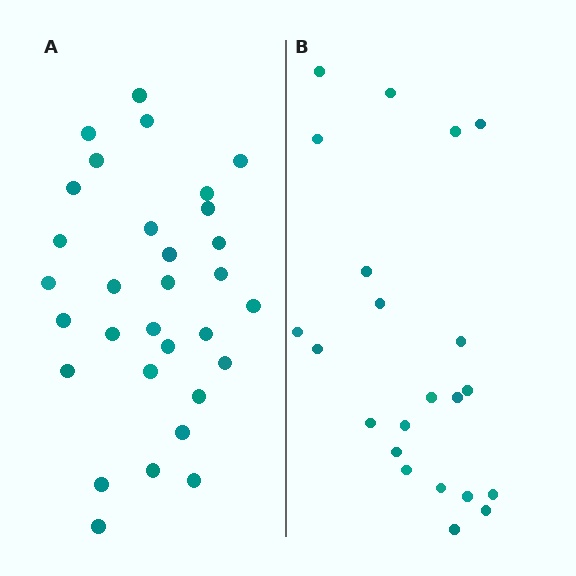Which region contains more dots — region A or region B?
Region A (the left region) has more dots.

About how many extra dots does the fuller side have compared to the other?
Region A has roughly 8 or so more dots than region B.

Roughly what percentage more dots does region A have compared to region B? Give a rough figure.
About 40% more.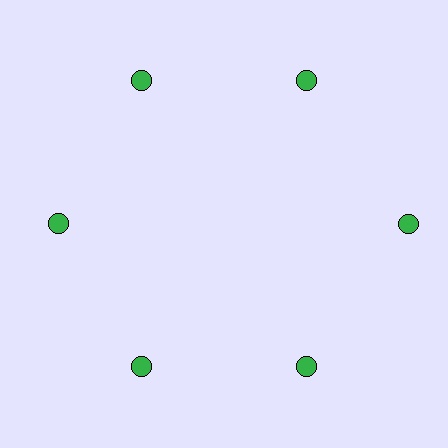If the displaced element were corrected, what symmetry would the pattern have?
It would have 6-fold rotational symmetry — the pattern would map onto itself every 60 degrees.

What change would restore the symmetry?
The symmetry would be restored by moving it inward, back onto the ring so that all 6 circles sit at equal angles and equal distance from the center.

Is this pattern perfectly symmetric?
No. The 6 green circles are arranged in a ring, but one element near the 3 o'clock position is pushed outward from the center, breaking the 6-fold rotational symmetry.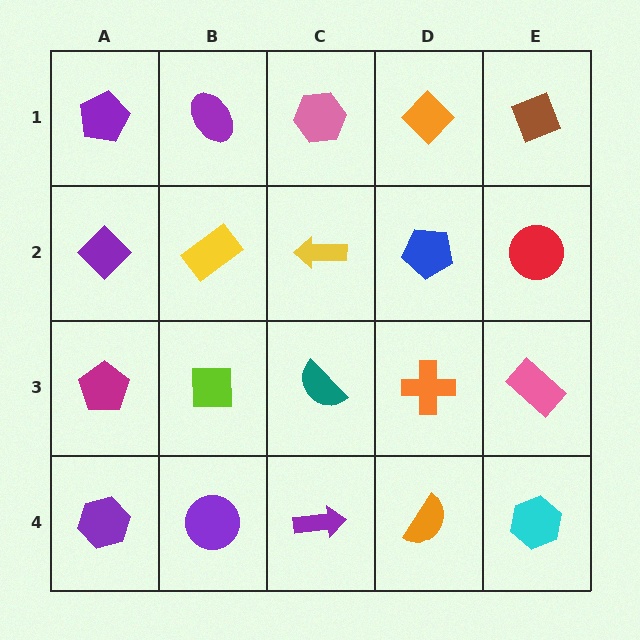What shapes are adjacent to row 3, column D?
A blue pentagon (row 2, column D), an orange semicircle (row 4, column D), a teal semicircle (row 3, column C), a pink rectangle (row 3, column E).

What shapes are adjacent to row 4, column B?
A lime square (row 3, column B), a purple hexagon (row 4, column A), a purple arrow (row 4, column C).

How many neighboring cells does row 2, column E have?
3.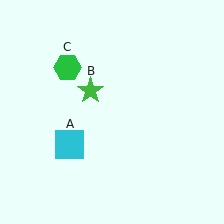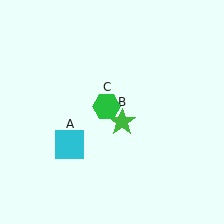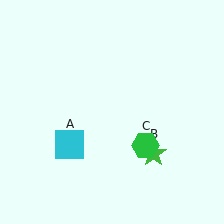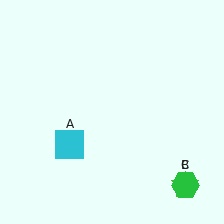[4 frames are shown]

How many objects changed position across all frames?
2 objects changed position: green star (object B), green hexagon (object C).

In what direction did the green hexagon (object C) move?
The green hexagon (object C) moved down and to the right.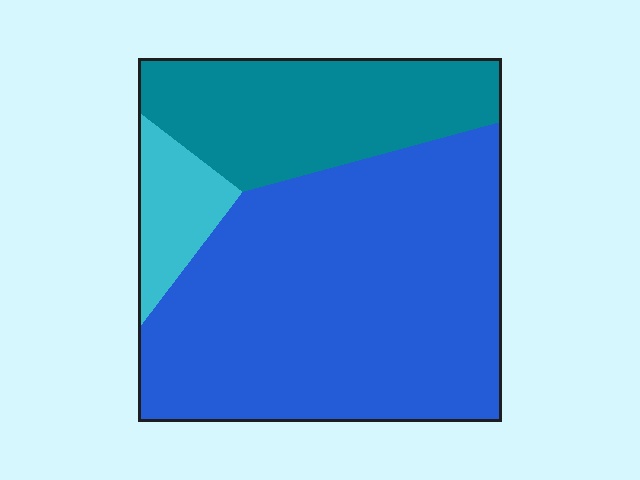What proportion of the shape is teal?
Teal takes up between a quarter and a half of the shape.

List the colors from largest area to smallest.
From largest to smallest: blue, teal, cyan.